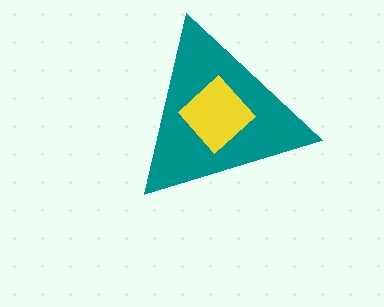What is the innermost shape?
The yellow diamond.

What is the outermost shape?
The teal triangle.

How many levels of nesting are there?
2.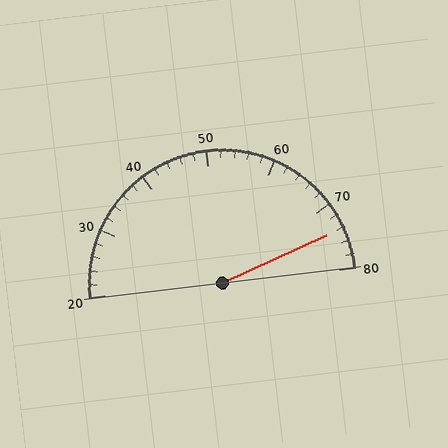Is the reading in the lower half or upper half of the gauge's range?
The reading is in the upper half of the range (20 to 80).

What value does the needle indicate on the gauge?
The needle indicates approximately 74.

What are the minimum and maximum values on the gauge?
The gauge ranges from 20 to 80.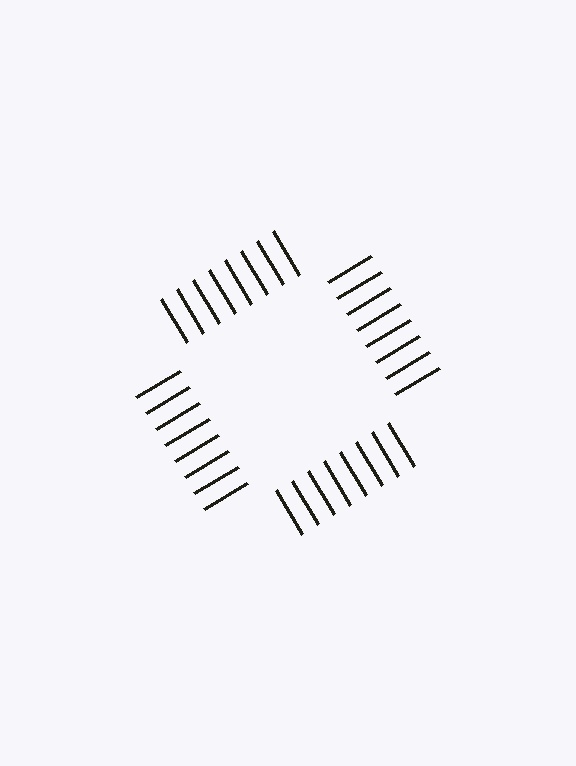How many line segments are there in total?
32 — 8 along each of the 4 edges.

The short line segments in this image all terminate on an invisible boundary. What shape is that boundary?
An illusory square — the line segments terminate on its edges but no continuous stroke is drawn.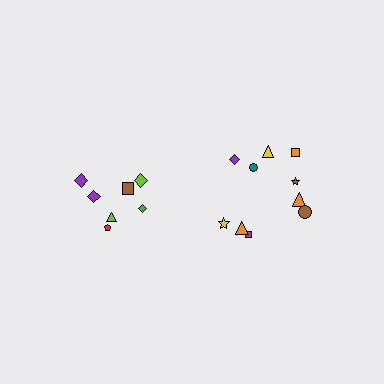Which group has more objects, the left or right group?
The right group.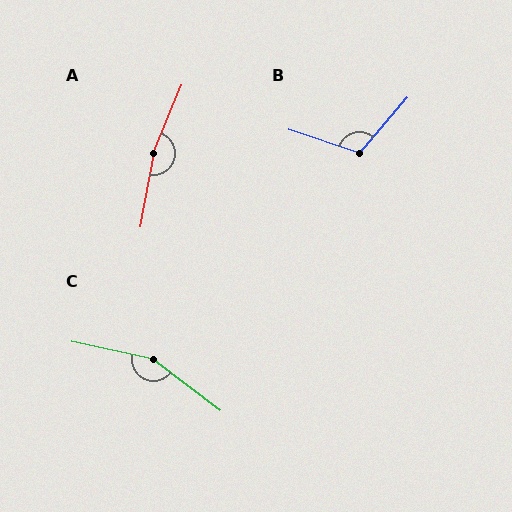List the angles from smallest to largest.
B (112°), C (155°), A (168°).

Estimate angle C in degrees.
Approximately 155 degrees.